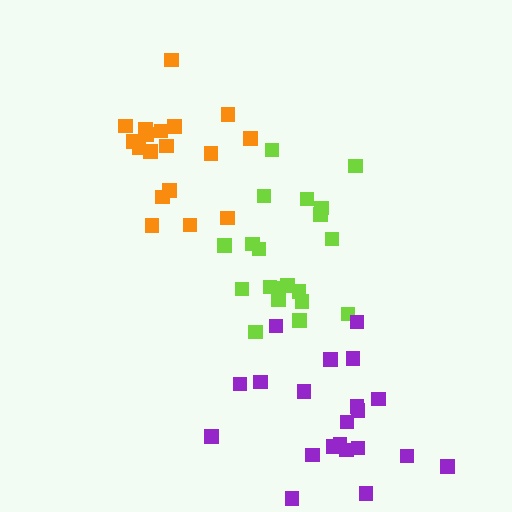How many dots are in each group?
Group 1: 20 dots, Group 2: 21 dots, Group 3: 18 dots (59 total).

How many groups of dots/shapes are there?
There are 3 groups.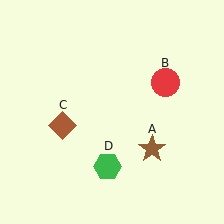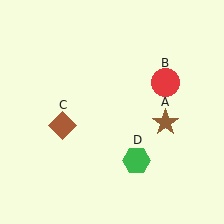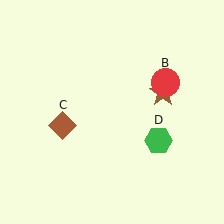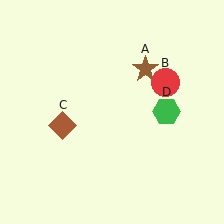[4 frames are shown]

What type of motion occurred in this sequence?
The brown star (object A), green hexagon (object D) rotated counterclockwise around the center of the scene.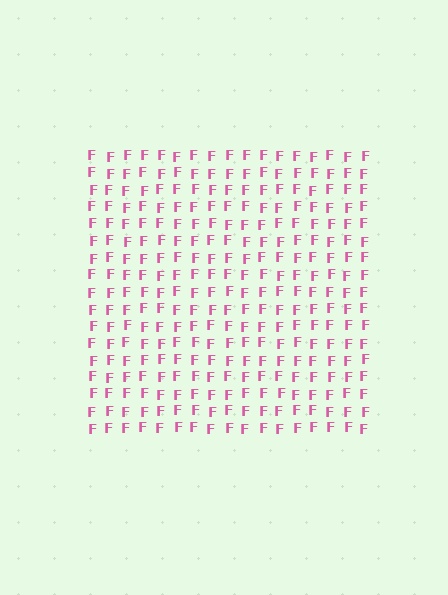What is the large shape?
The large shape is a square.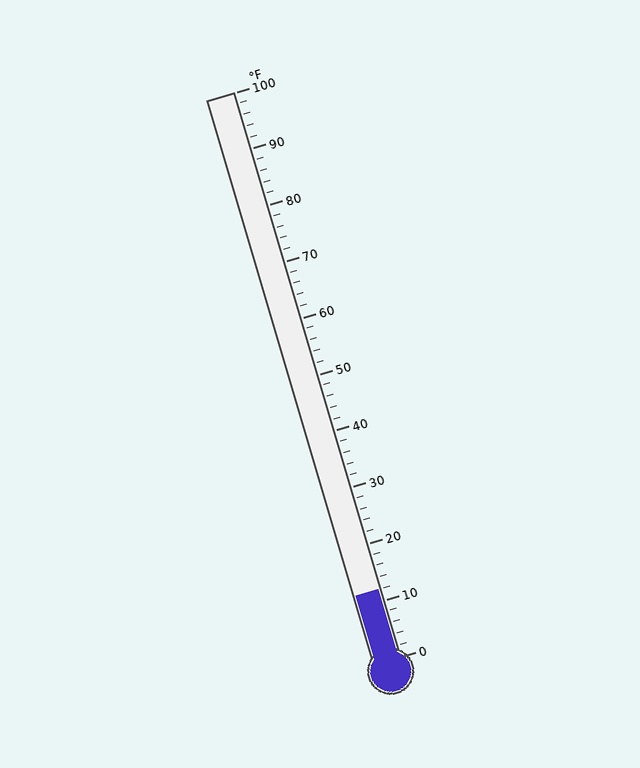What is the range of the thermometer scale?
The thermometer scale ranges from 0°F to 100°F.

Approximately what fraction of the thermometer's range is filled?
The thermometer is filled to approximately 10% of its range.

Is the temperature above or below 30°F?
The temperature is below 30°F.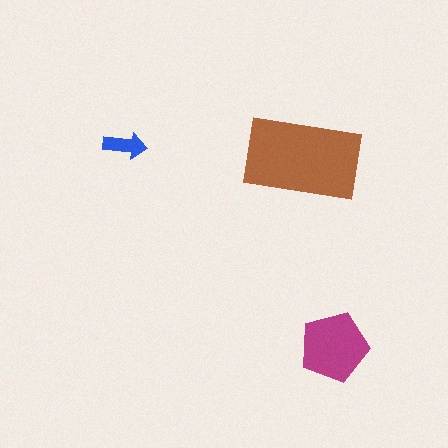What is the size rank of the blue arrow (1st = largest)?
3rd.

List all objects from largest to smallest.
The brown rectangle, the magenta pentagon, the blue arrow.